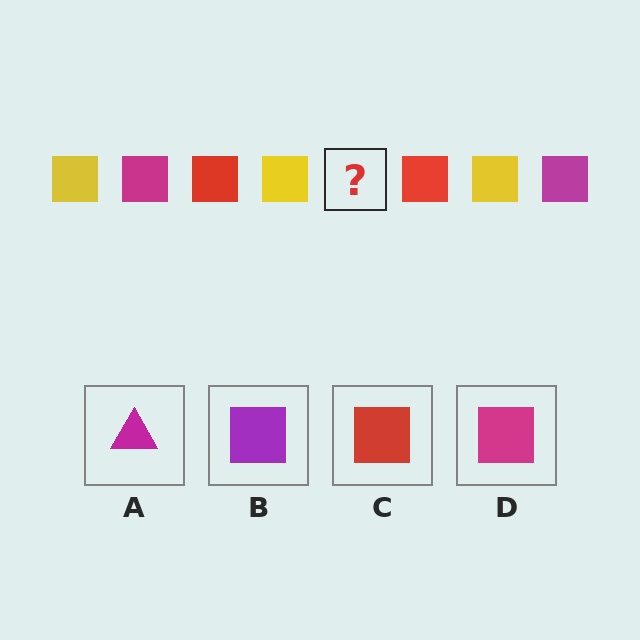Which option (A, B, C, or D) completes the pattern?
D.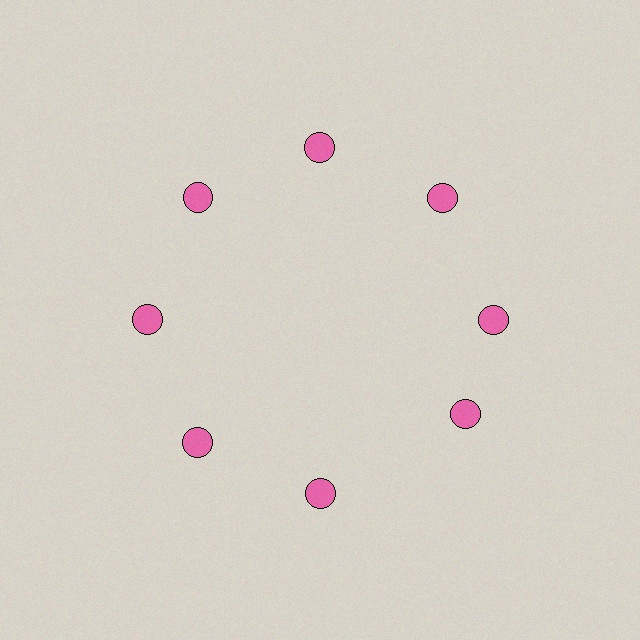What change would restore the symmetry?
The symmetry would be restored by rotating it back into even spacing with its neighbors so that all 8 circles sit at equal angles and equal distance from the center.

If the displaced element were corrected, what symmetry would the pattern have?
It would have 8-fold rotational symmetry — the pattern would map onto itself every 45 degrees.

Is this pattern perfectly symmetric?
No. The 8 pink circles are arranged in a ring, but one element near the 4 o'clock position is rotated out of alignment along the ring, breaking the 8-fold rotational symmetry.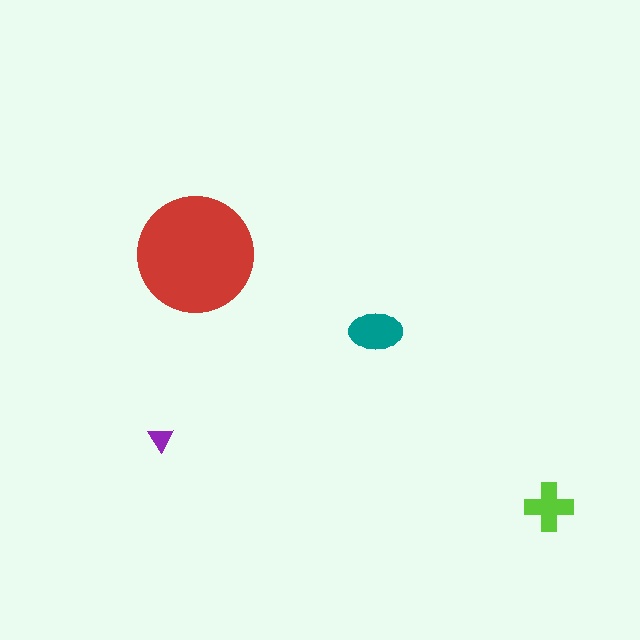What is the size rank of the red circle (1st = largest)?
1st.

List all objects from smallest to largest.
The purple triangle, the lime cross, the teal ellipse, the red circle.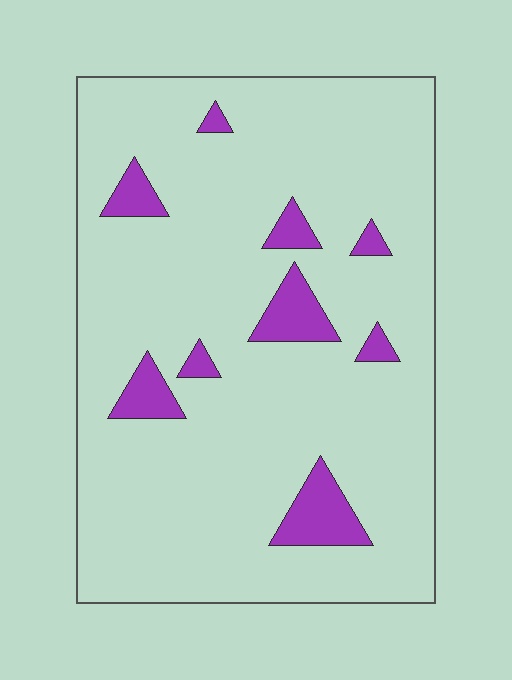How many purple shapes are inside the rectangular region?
9.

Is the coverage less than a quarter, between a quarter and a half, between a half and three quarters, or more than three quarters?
Less than a quarter.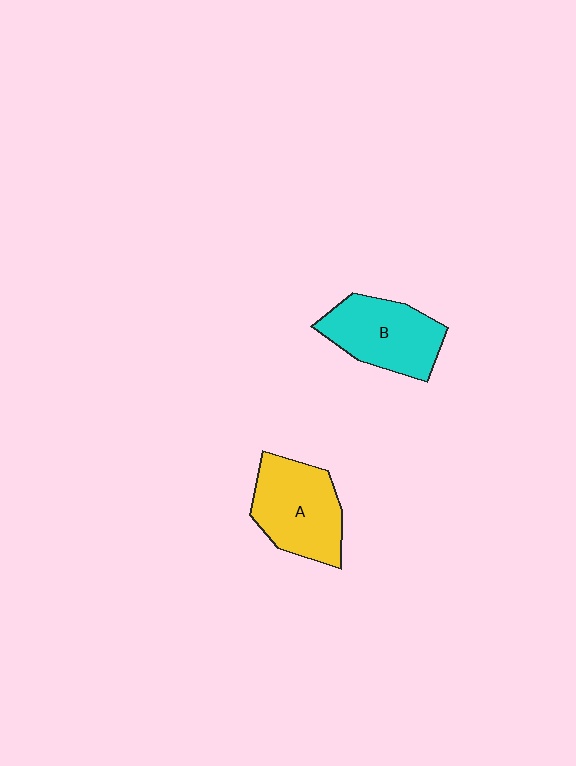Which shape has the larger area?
Shape A (yellow).